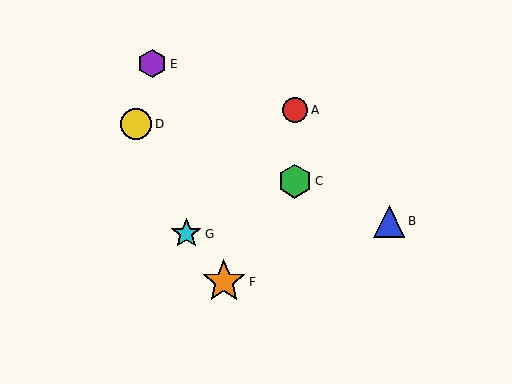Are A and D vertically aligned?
No, A is at x≈295 and D is at x≈136.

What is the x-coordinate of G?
Object G is at x≈186.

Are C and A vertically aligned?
Yes, both are at x≈295.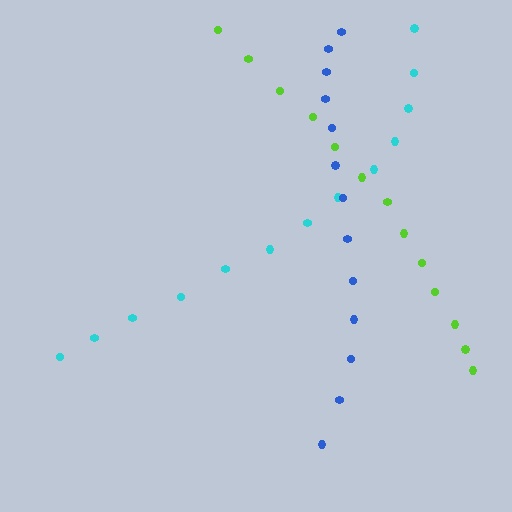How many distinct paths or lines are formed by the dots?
There are 3 distinct paths.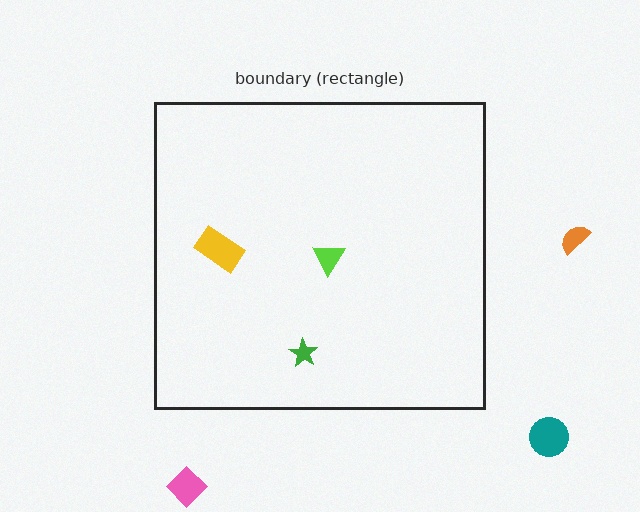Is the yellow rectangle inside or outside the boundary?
Inside.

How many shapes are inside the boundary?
3 inside, 3 outside.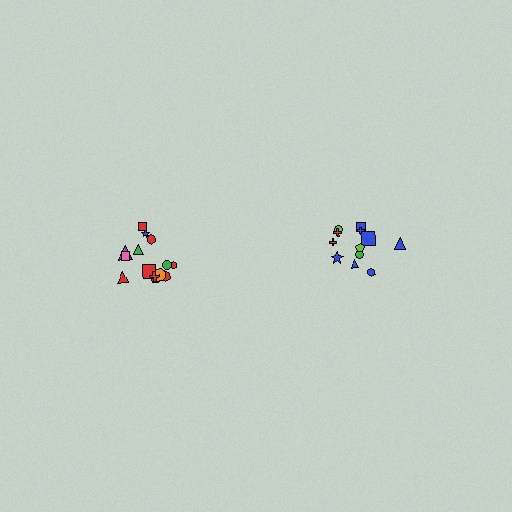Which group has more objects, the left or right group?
The left group.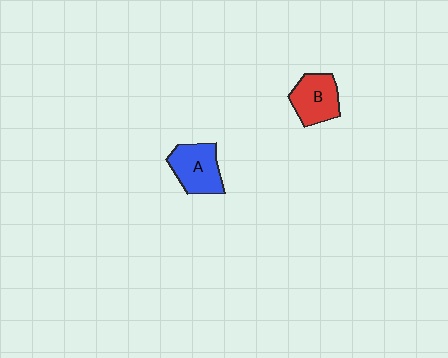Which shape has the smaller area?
Shape B (red).